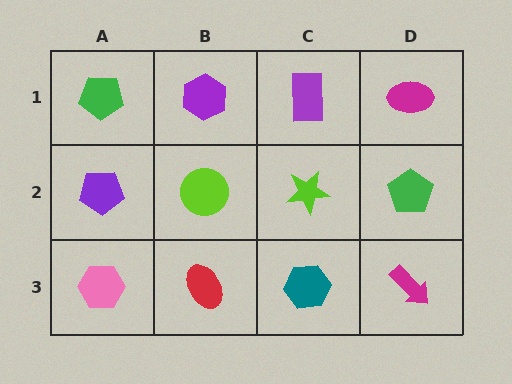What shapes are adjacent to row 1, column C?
A lime star (row 2, column C), a purple hexagon (row 1, column B), a magenta ellipse (row 1, column D).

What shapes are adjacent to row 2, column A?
A green pentagon (row 1, column A), a pink hexagon (row 3, column A), a lime circle (row 2, column B).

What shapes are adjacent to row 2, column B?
A purple hexagon (row 1, column B), a red ellipse (row 3, column B), a purple pentagon (row 2, column A), a lime star (row 2, column C).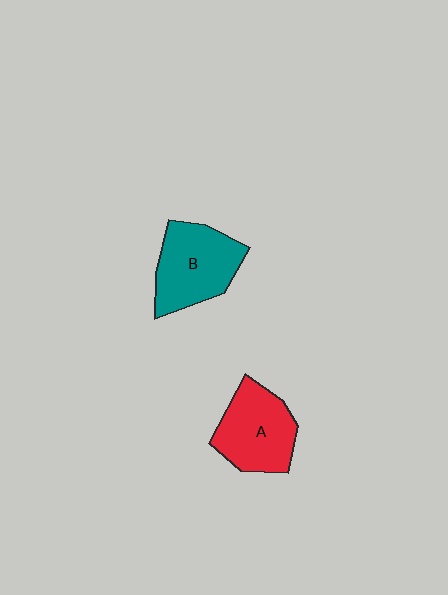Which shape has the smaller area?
Shape A (red).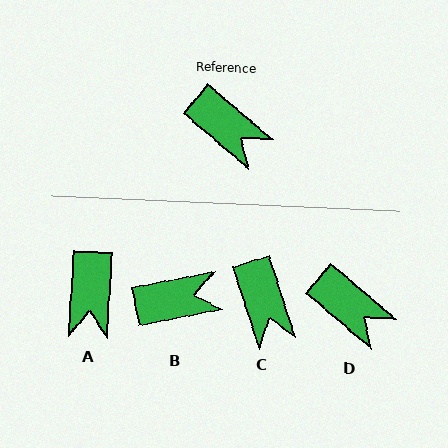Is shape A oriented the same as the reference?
No, it is off by about 53 degrees.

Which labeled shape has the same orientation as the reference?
D.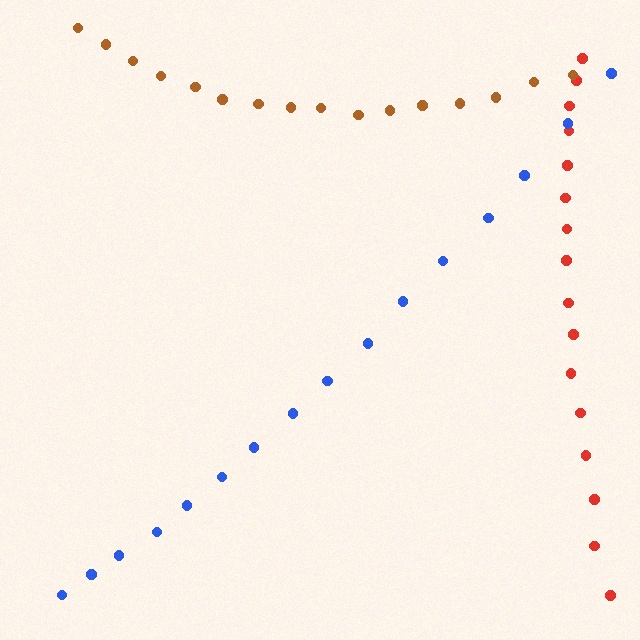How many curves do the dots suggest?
There are 3 distinct paths.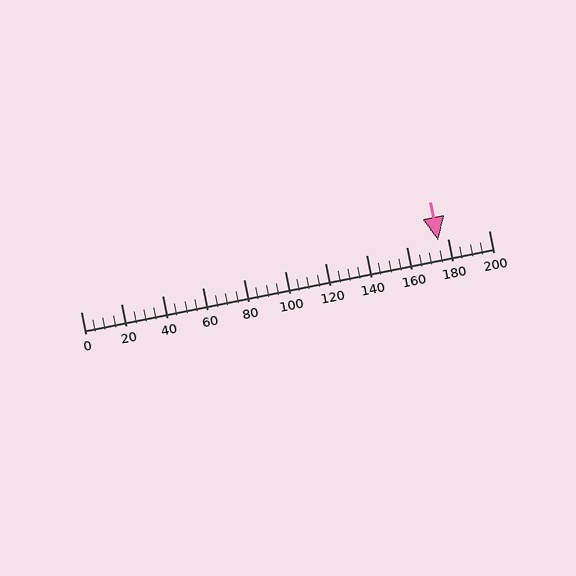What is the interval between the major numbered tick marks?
The major tick marks are spaced 20 units apart.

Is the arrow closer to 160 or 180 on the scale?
The arrow is closer to 180.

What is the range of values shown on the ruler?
The ruler shows values from 0 to 200.